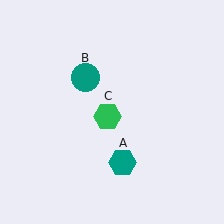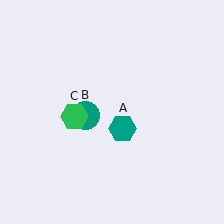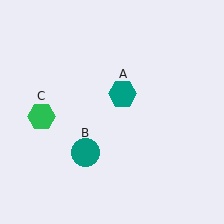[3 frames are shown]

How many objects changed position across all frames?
3 objects changed position: teal hexagon (object A), teal circle (object B), green hexagon (object C).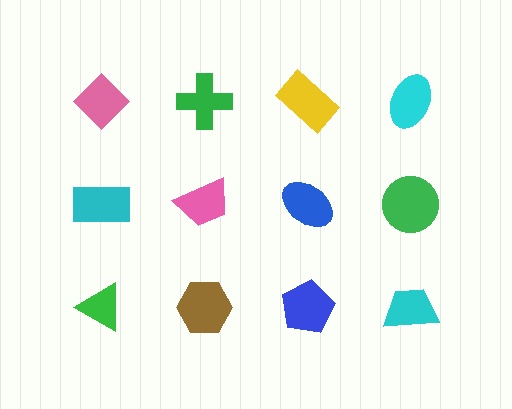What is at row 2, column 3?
A blue ellipse.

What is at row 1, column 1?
A pink diamond.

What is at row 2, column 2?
A pink trapezoid.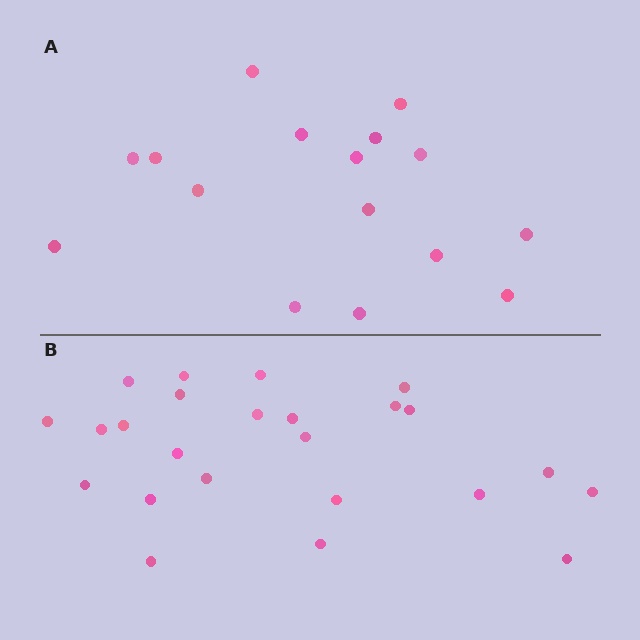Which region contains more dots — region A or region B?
Region B (the bottom region) has more dots.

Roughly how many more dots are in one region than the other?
Region B has roughly 8 or so more dots than region A.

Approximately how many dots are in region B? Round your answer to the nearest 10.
About 20 dots. (The exact count is 24, which rounds to 20.)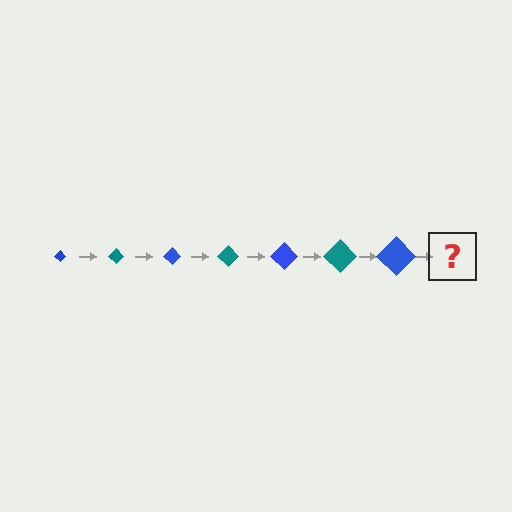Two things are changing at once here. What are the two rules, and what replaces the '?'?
The two rules are that the diamond grows larger each step and the color cycles through blue and teal. The '?' should be a teal diamond, larger than the previous one.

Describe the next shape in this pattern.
It should be a teal diamond, larger than the previous one.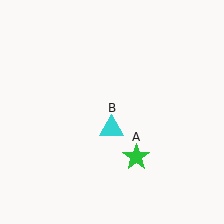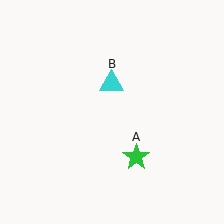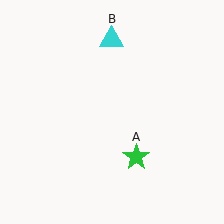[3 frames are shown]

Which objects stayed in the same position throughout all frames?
Green star (object A) remained stationary.